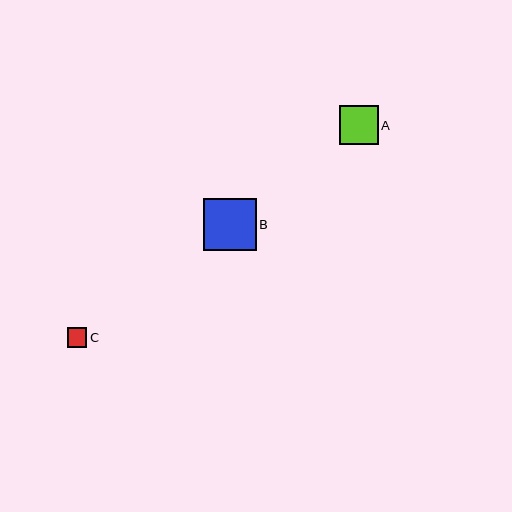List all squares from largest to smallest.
From largest to smallest: B, A, C.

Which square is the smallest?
Square C is the smallest with a size of approximately 20 pixels.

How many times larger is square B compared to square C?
Square B is approximately 2.7 times the size of square C.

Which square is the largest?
Square B is the largest with a size of approximately 52 pixels.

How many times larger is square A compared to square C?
Square A is approximately 2.0 times the size of square C.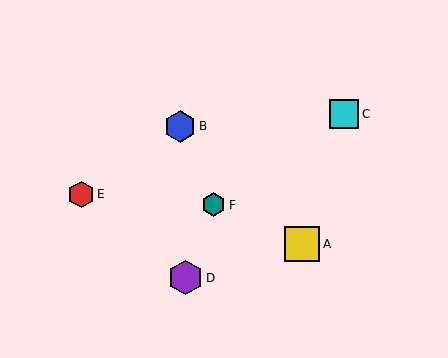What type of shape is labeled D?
Shape D is a purple hexagon.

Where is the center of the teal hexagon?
The center of the teal hexagon is at (214, 205).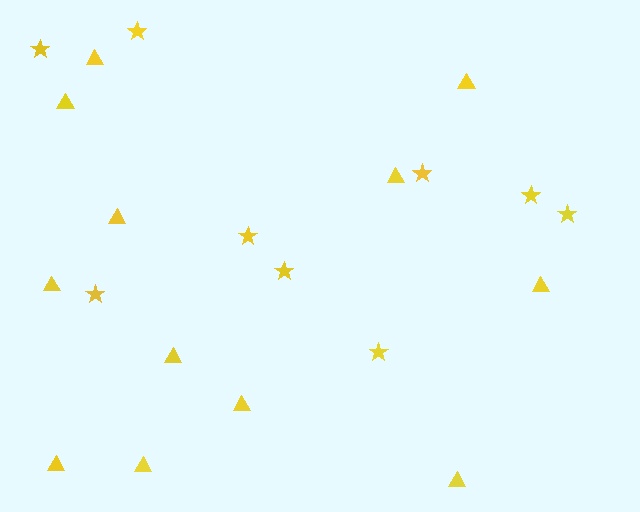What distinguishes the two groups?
There are 2 groups: one group of triangles (12) and one group of stars (9).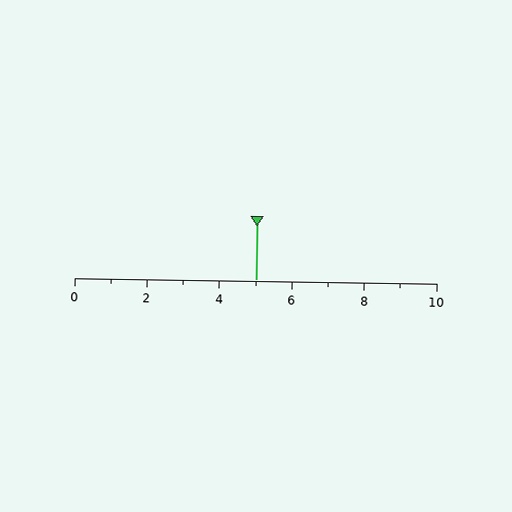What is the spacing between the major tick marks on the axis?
The major ticks are spaced 2 apart.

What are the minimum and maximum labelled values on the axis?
The axis runs from 0 to 10.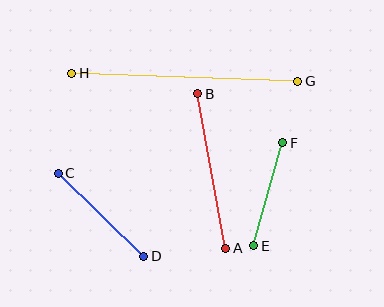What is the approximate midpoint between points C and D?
The midpoint is at approximately (101, 215) pixels.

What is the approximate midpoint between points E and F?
The midpoint is at approximately (268, 194) pixels.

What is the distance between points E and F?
The distance is approximately 107 pixels.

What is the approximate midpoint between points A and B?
The midpoint is at approximately (212, 171) pixels.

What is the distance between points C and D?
The distance is approximately 119 pixels.